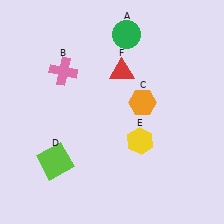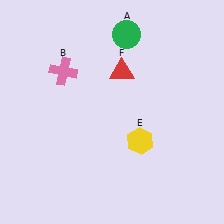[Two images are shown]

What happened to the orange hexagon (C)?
The orange hexagon (C) was removed in Image 2. It was in the top-right area of Image 1.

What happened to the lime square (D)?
The lime square (D) was removed in Image 2. It was in the bottom-left area of Image 1.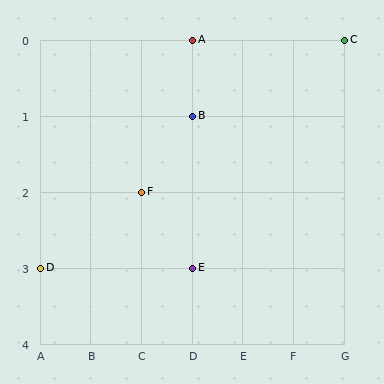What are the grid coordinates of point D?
Point D is at grid coordinates (A, 3).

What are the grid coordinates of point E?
Point E is at grid coordinates (D, 3).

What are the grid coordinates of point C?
Point C is at grid coordinates (G, 0).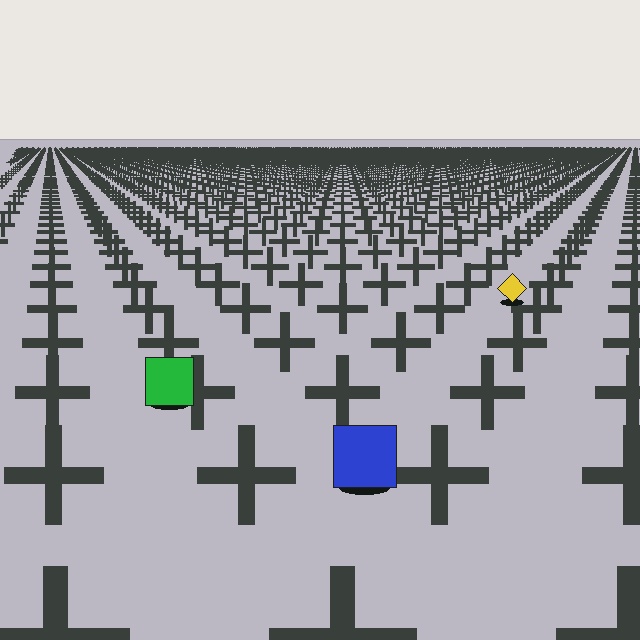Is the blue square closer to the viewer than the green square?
Yes. The blue square is closer — you can tell from the texture gradient: the ground texture is coarser near it.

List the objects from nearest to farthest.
From nearest to farthest: the blue square, the green square, the yellow diamond.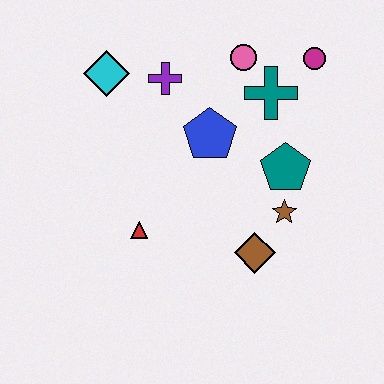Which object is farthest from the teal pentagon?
The cyan diamond is farthest from the teal pentagon.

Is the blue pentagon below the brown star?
No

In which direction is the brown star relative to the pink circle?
The brown star is below the pink circle.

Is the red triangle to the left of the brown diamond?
Yes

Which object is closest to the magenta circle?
The teal cross is closest to the magenta circle.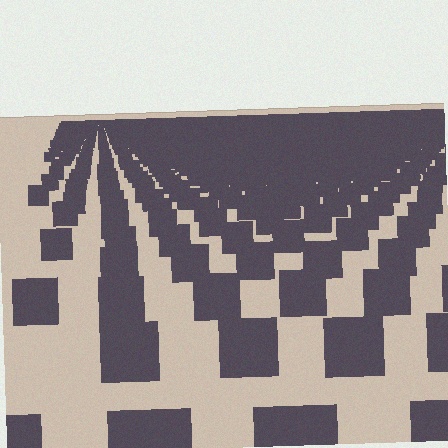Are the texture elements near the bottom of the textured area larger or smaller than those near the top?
Larger. Near the bottom, elements are closer to the viewer and appear at a bigger on-screen size.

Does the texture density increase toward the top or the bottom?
Density increases toward the top.